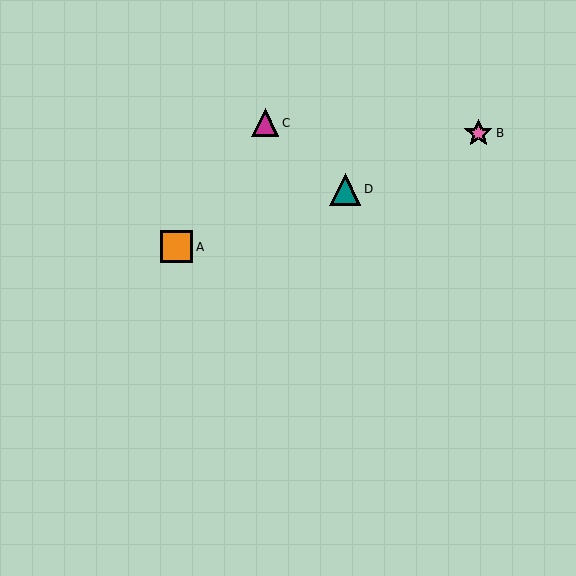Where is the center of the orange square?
The center of the orange square is at (177, 247).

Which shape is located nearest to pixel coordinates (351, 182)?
The teal triangle (labeled D) at (345, 189) is nearest to that location.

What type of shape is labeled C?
Shape C is a magenta triangle.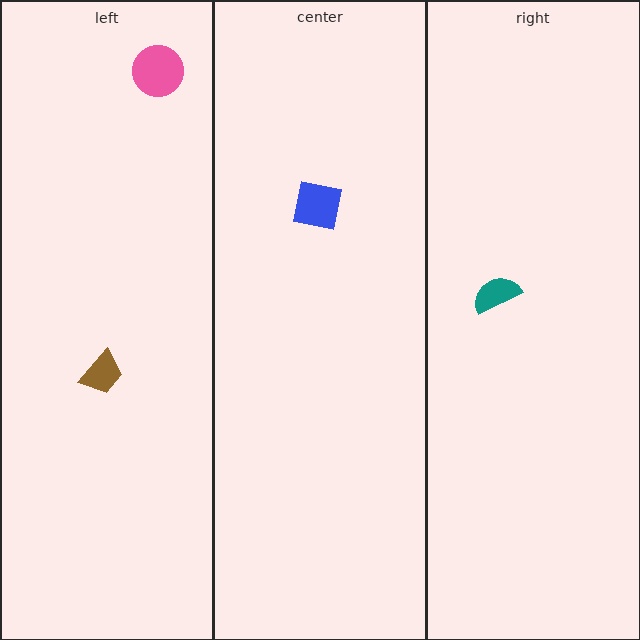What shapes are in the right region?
The teal semicircle.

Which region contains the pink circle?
The left region.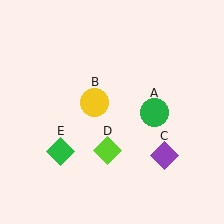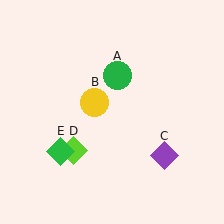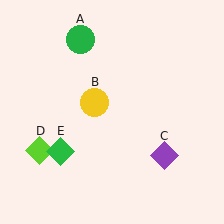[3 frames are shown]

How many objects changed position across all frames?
2 objects changed position: green circle (object A), lime diamond (object D).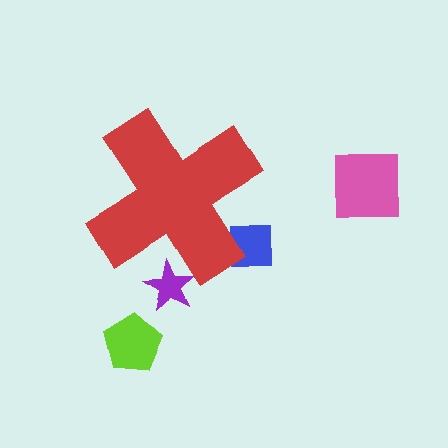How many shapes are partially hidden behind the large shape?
2 shapes are partially hidden.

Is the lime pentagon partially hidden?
No, the lime pentagon is fully visible.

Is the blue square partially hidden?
Yes, the blue square is partially hidden behind the red cross.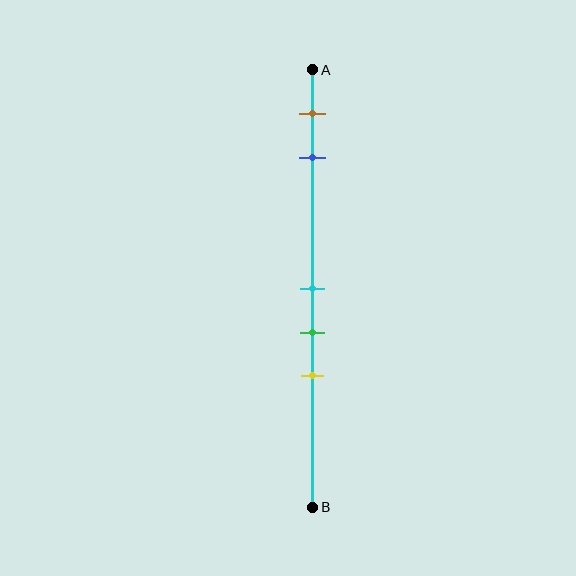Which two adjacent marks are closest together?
The cyan and green marks are the closest adjacent pair.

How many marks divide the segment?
There are 5 marks dividing the segment.